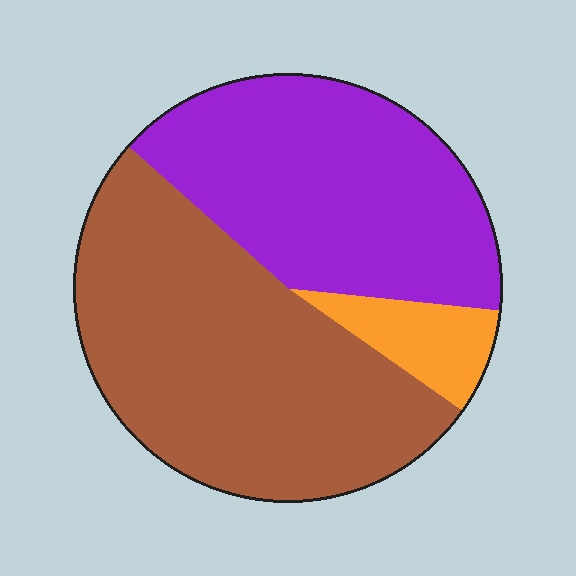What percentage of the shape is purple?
Purple covers 40% of the shape.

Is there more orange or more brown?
Brown.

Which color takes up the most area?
Brown, at roughly 50%.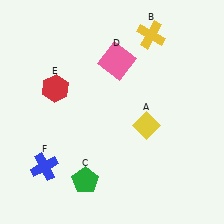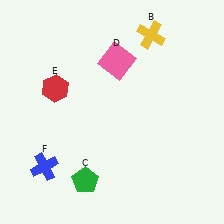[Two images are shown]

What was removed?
The yellow diamond (A) was removed in Image 2.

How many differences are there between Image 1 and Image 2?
There is 1 difference between the two images.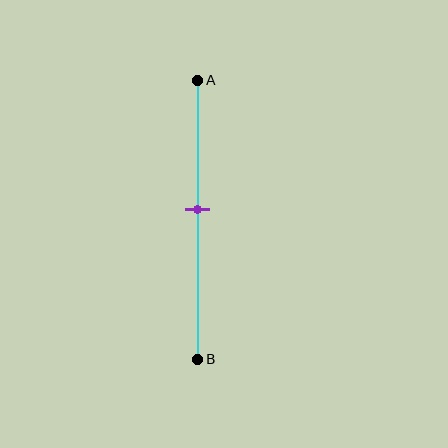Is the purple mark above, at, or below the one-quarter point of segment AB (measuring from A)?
The purple mark is below the one-quarter point of segment AB.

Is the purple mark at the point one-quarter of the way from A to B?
No, the mark is at about 45% from A, not at the 25% one-quarter point.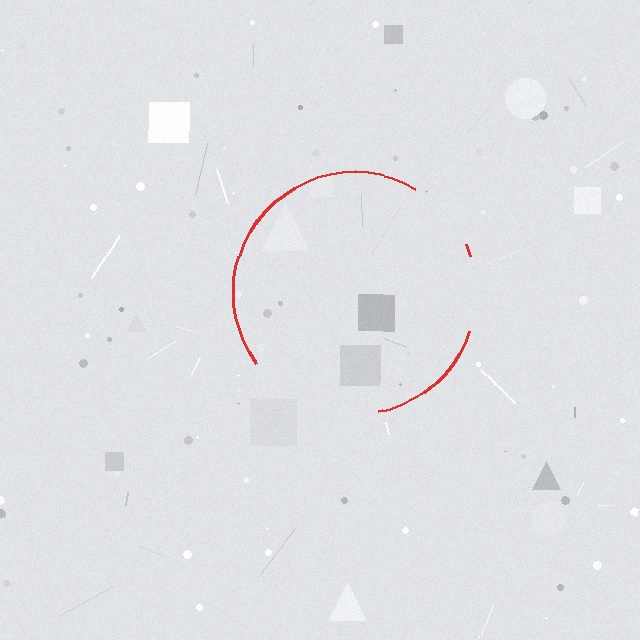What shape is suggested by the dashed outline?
The dashed outline suggests a circle.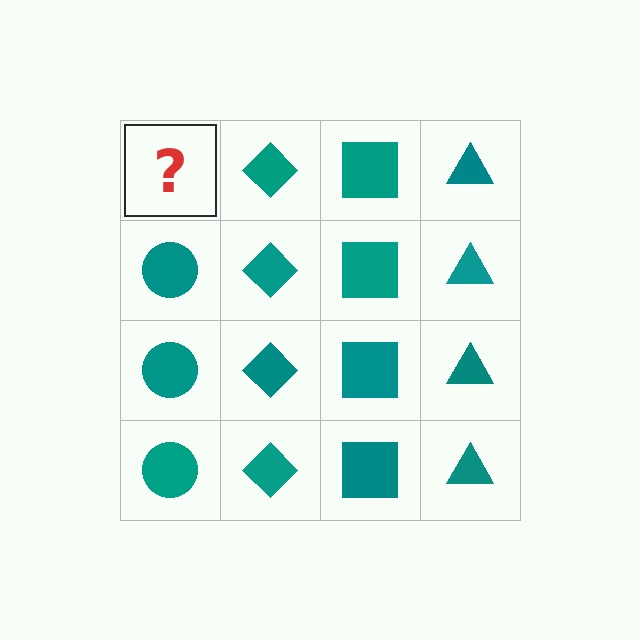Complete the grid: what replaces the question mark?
The question mark should be replaced with a teal circle.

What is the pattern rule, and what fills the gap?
The rule is that each column has a consistent shape. The gap should be filled with a teal circle.